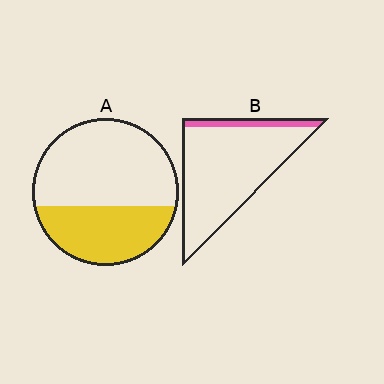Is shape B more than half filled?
No.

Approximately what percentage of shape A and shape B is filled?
A is approximately 40% and B is approximately 10%.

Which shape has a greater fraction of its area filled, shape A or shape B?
Shape A.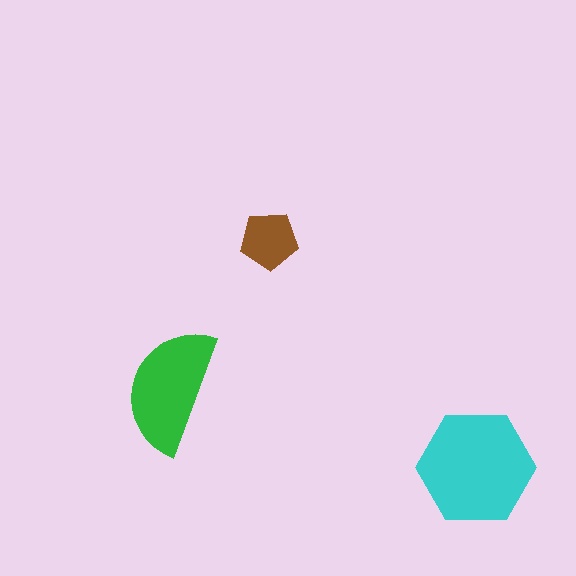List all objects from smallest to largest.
The brown pentagon, the green semicircle, the cyan hexagon.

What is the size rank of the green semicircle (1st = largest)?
2nd.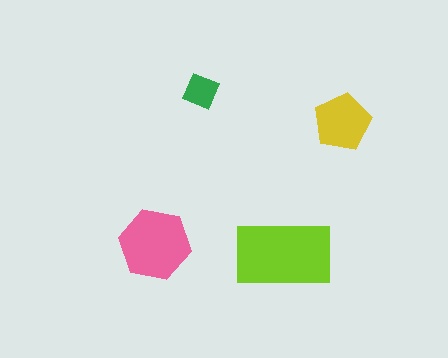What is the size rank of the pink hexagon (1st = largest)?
2nd.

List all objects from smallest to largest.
The green square, the yellow pentagon, the pink hexagon, the lime rectangle.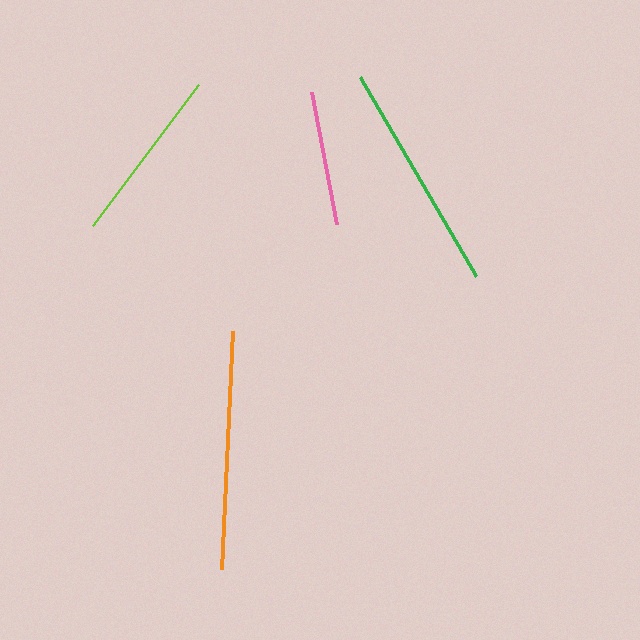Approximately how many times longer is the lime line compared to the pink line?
The lime line is approximately 1.3 times the length of the pink line.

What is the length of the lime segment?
The lime segment is approximately 177 pixels long.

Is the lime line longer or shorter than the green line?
The green line is longer than the lime line.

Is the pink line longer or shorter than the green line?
The green line is longer than the pink line.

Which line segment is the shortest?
The pink line is the shortest at approximately 135 pixels.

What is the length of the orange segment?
The orange segment is approximately 239 pixels long.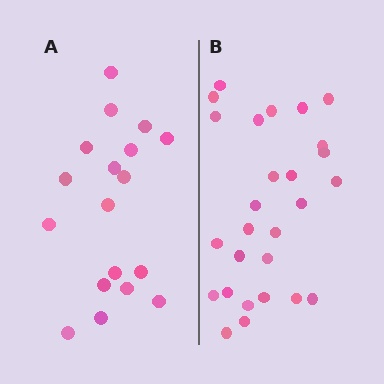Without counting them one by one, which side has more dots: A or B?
Region B (the right region) has more dots.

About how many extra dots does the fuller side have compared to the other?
Region B has roughly 8 or so more dots than region A.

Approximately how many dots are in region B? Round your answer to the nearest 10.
About 30 dots. (The exact count is 27, which rounds to 30.)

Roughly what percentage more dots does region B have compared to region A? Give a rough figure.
About 50% more.